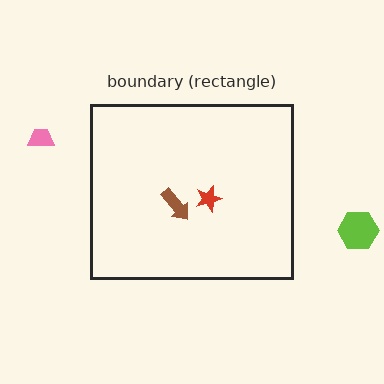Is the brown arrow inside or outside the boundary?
Inside.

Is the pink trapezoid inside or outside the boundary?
Outside.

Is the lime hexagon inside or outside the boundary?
Outside.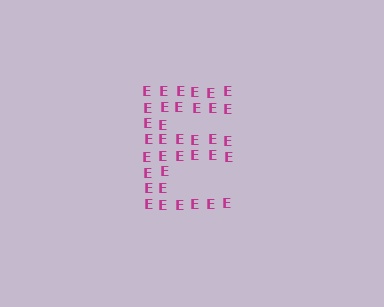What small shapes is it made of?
It is made of small letter E's.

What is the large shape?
The large shape is the letter E.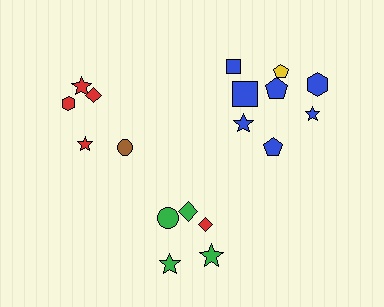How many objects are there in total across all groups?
There are 18 objects.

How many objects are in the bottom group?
There are 5 objects.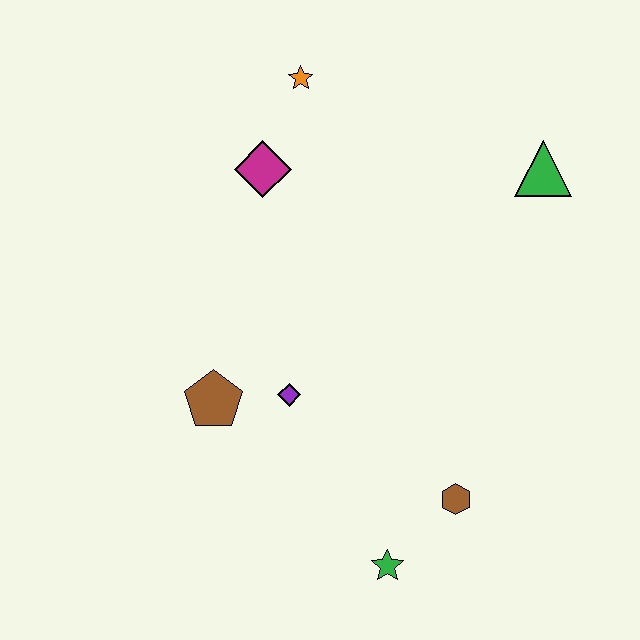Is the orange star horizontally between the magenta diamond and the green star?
Yes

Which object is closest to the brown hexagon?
The green star is closest to the brown hexagon.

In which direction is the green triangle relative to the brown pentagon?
The green triangle is to the right of the brown pentagon.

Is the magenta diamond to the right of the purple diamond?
No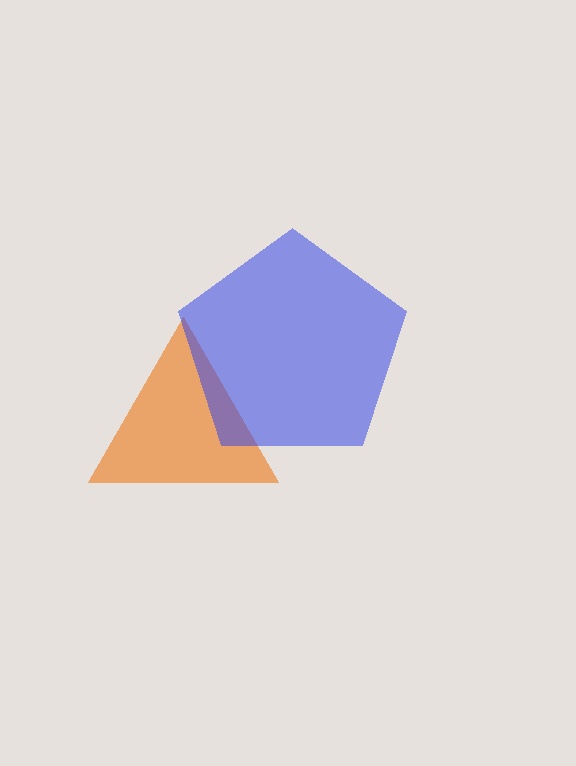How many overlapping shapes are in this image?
There are 2 overlapping shapes in the image.